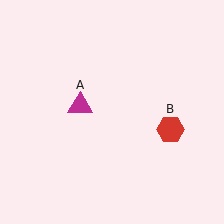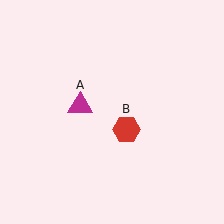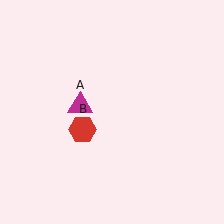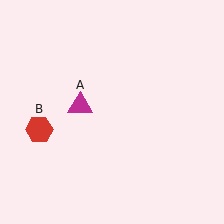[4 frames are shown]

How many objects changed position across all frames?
1 object changed position: red hexagon (object B).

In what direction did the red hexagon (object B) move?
The red hexagon (object B) moved left.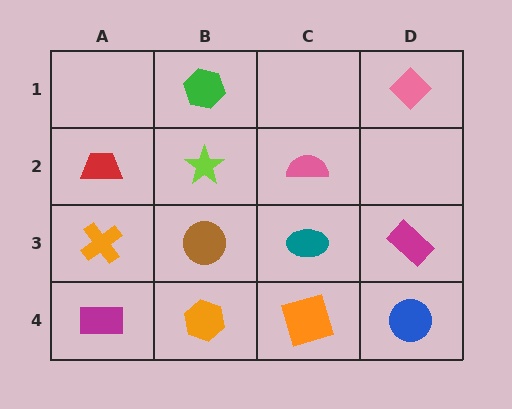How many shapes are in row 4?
4 shapes.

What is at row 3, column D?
A magenta rectangle.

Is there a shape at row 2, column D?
No, that cell is empty.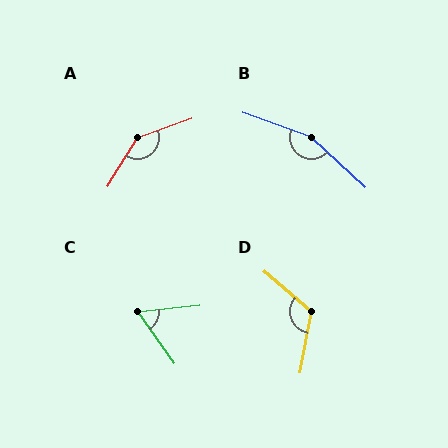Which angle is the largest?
B, at approximately 156 degrees.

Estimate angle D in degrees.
Approximately 120 degrees.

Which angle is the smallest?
C, at approximately 61 degrees.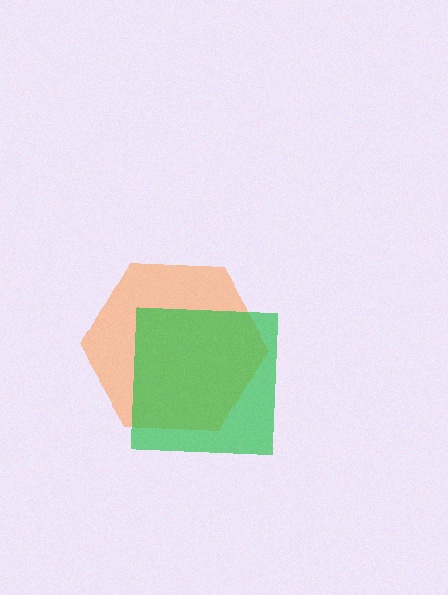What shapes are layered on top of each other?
The layered shapes are: an orange hexagon, a green square.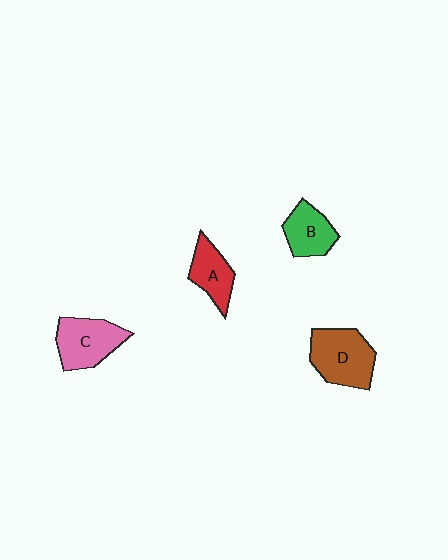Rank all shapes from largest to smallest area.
From largest to smallest: D (brown), C (pink), B (green), A (red).